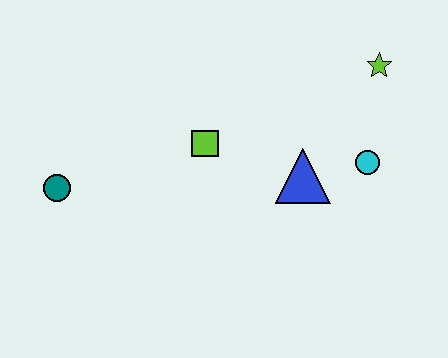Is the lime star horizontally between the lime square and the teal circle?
No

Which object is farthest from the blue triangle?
The teal circle is farthest from the blue triangle.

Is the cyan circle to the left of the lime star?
Yes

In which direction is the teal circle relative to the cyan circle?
The teal circle is to the left of the cyan circle.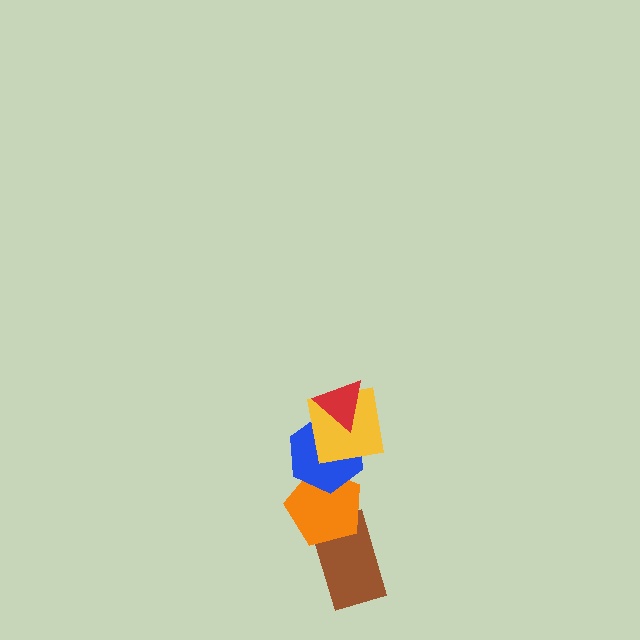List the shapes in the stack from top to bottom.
From top to bottom: the red triangle, the yellow square, the blue hexagon, the orange pentagon, the brown rectangle.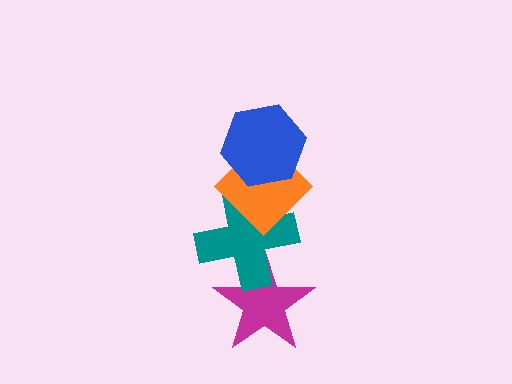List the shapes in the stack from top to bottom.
From top to bottom: the blue hexagon, the orange diamond, the teal cross, the magenta star.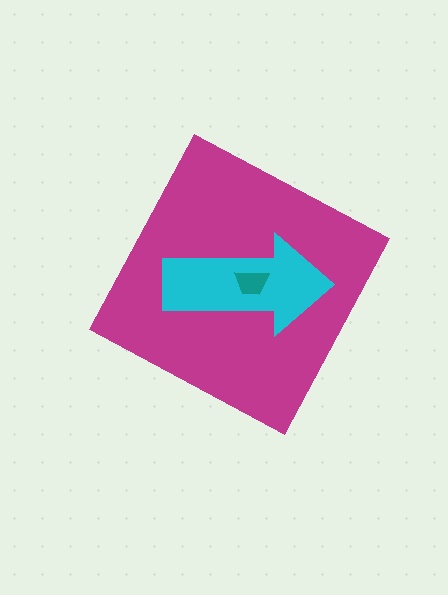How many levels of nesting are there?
3.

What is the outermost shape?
The magenta diamond.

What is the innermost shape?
The teal trapezoid.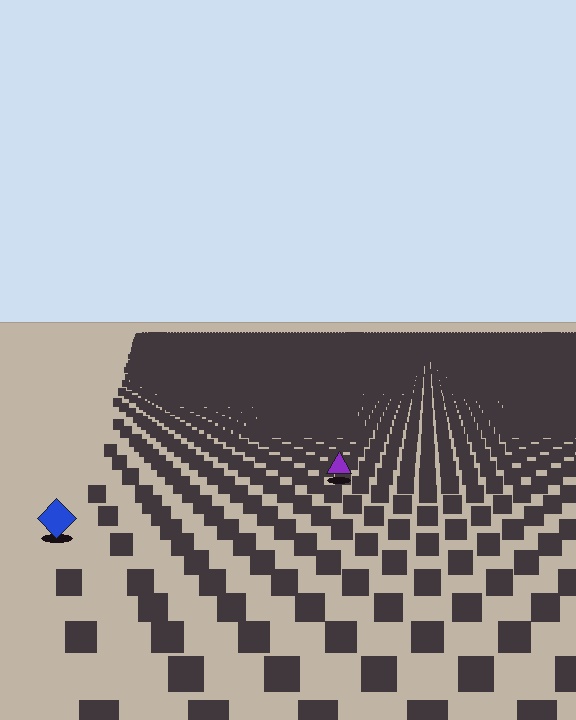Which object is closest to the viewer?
The blue diamond is closest. The texture marks near it are larger and more spread out.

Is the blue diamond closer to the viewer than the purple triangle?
Yes. The blue diamond is closer — you can tell from the texture gradient: the ground texture is coarser near it.